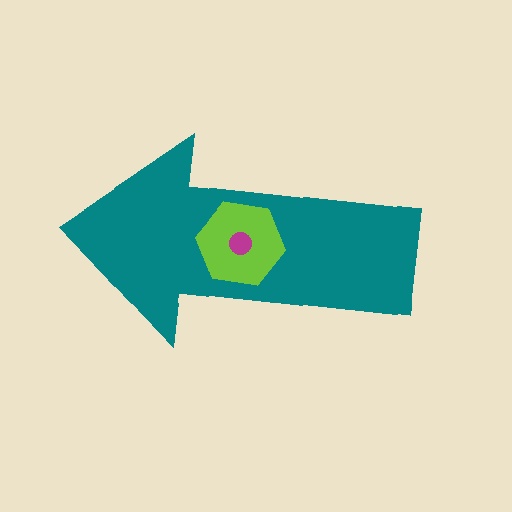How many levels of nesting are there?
3.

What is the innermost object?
The magenta circle.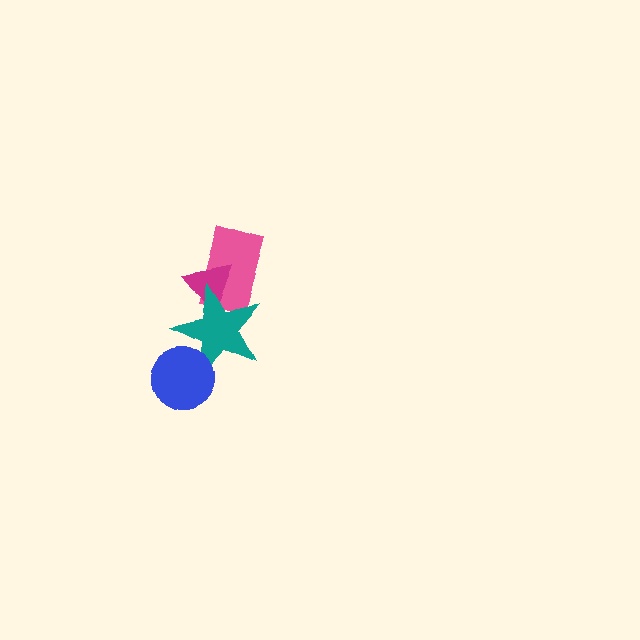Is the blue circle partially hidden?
No, no other shape covers it.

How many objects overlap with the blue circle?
1 object overlaps with the blue circle.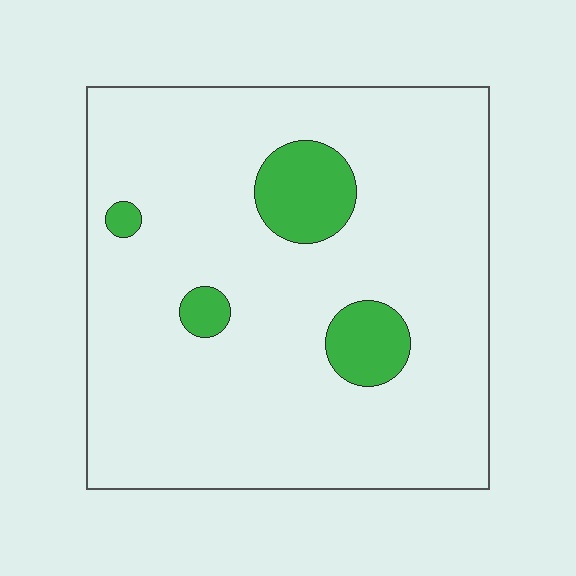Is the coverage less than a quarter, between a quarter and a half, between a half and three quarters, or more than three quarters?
Less than a quarter.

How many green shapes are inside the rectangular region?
4.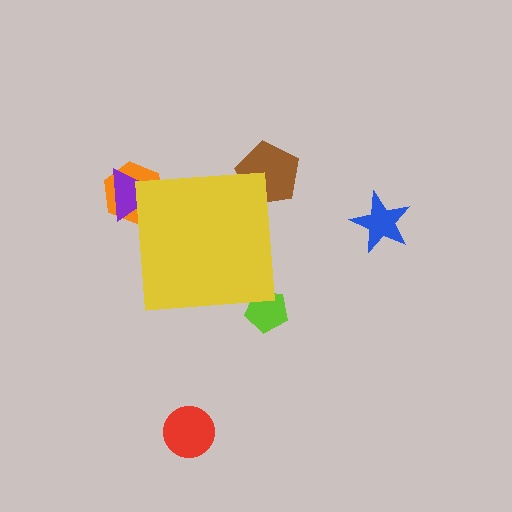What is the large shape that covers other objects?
A yellow square.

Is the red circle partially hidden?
No, the red circle is fully visible.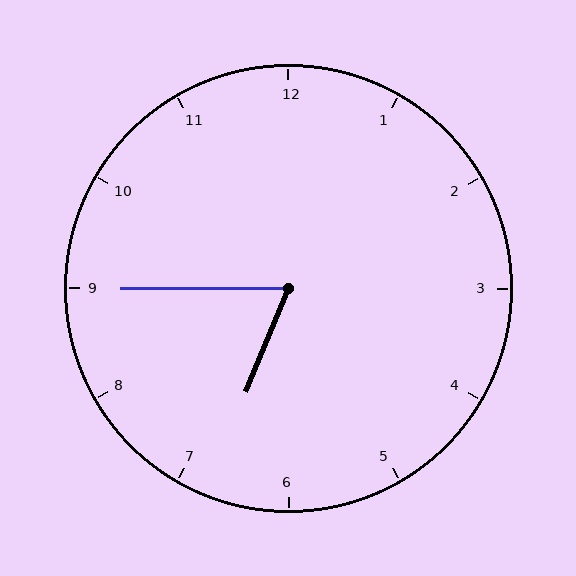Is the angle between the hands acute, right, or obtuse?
It is acute.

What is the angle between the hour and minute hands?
Approximately 68 degrees.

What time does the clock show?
6:45.